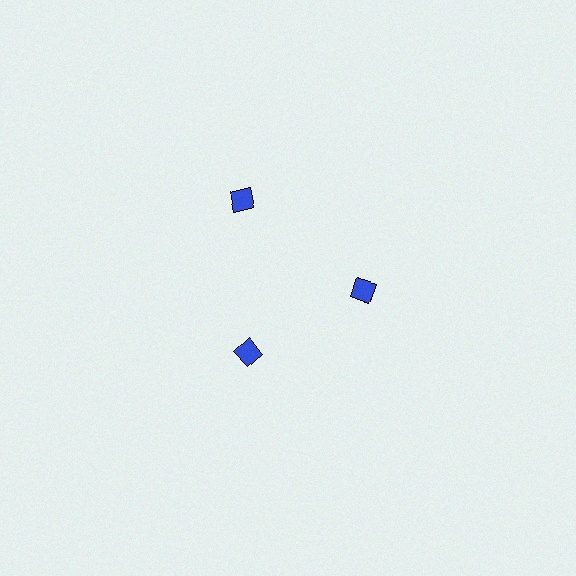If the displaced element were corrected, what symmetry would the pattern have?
It would have 3-fold rotational symmetry — the pattern would map onto itself every 120 degrees.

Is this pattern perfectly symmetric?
No. The 3 blue diamonds are arranged in a ring, but one element near the 11 o'clock position is pushed outward from the center, breaking the 3-fold rotational symmetry.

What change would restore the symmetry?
The symmetry would be restored by moving it inward, back onto the ring so that all 3 diamonds sit at equal angles and equal distance from the center.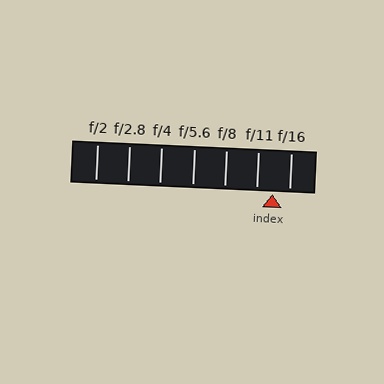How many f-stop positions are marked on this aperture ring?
There are 7 f-stop positions marked.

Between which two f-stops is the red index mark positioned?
The index mark is between f/11 and f/16.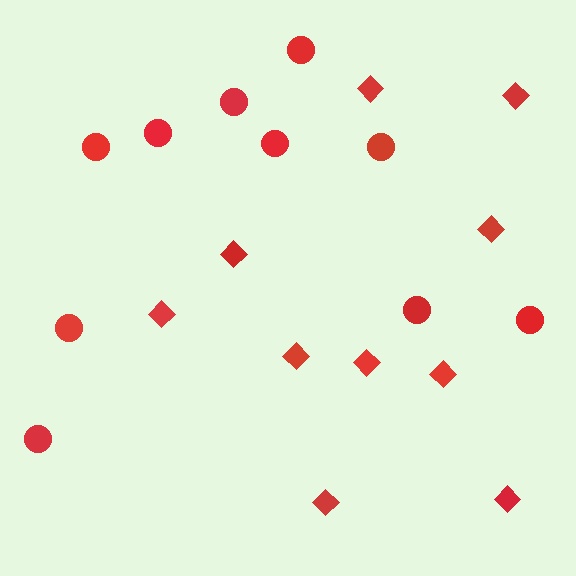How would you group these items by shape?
There are 2 groups: one group of circles (10) and one group of diamonds (10).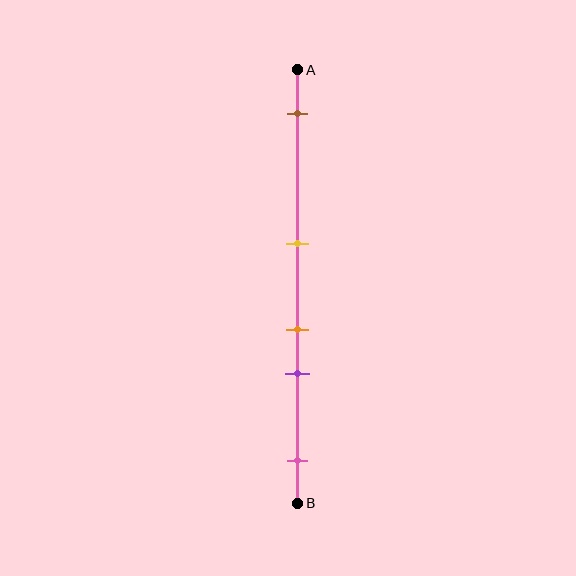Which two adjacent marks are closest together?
The orange and purple marks are the closest adjacent pair.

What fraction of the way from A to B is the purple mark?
The purple mark is approximately 70% (0.7) of the way from A to B.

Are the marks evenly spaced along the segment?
No, the marks are not evenly spaced.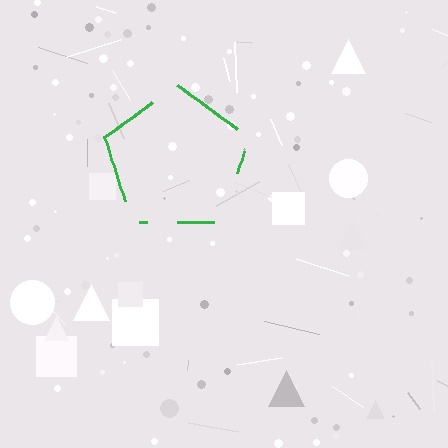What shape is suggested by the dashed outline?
The dashed outline suggests a pentagon.